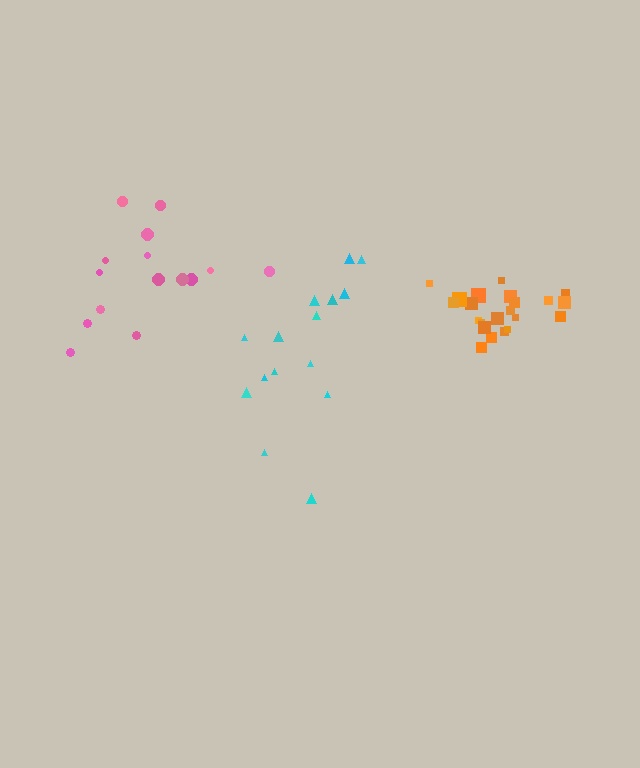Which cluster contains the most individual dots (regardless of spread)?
Orange (22).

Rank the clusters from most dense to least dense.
orange, pink, cyan.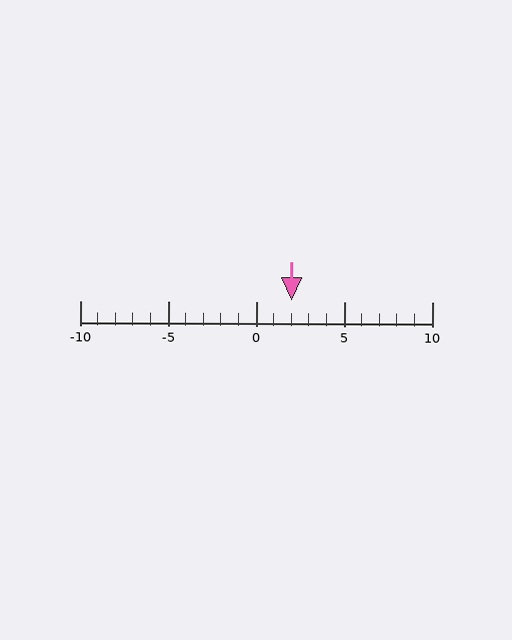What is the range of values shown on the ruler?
The ruler shows values from -10 to 10.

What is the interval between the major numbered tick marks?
The major tick marks are spaced 5 units apart.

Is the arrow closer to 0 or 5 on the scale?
The arrow is closer to 0.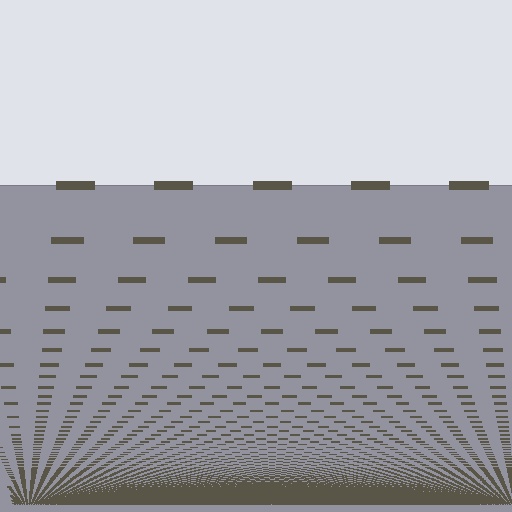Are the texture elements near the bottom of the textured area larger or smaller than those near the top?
Smaller. The gradient is inverted — elements near the bottom are smaller and denser.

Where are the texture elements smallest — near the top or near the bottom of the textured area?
Near the bottom.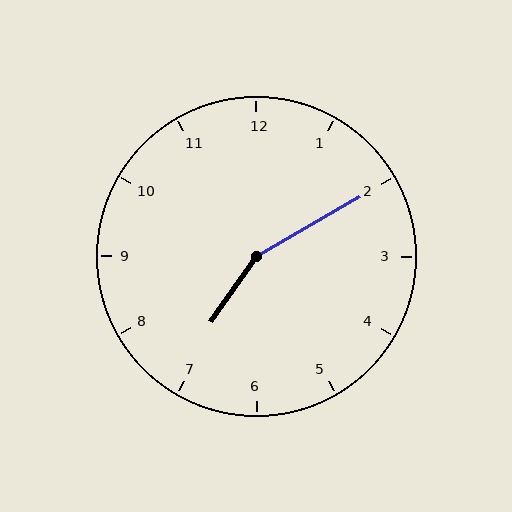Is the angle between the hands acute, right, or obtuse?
It is obtuse.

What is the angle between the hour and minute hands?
Approximately 155 degrees.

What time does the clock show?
7:10.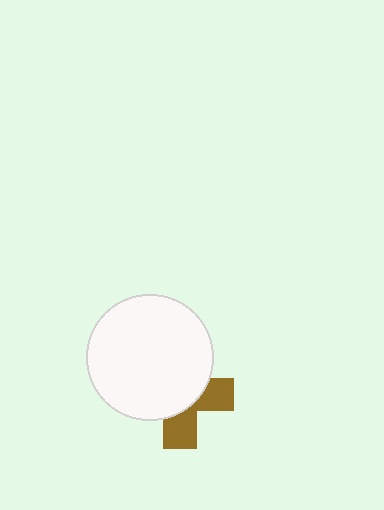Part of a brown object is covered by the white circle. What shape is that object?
It is a cross.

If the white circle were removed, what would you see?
You would see the complete brown cross.